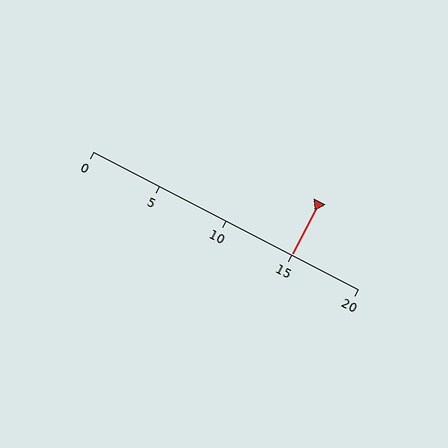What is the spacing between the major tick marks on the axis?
The major ticks are spaced 5 apart.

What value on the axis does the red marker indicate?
The marker indicates approximately 15.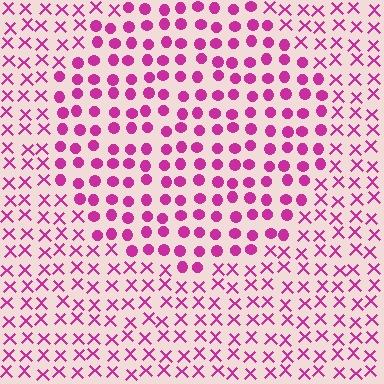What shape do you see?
I see a circle.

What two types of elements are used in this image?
The image uses circles inside the circle region and X marks outside it.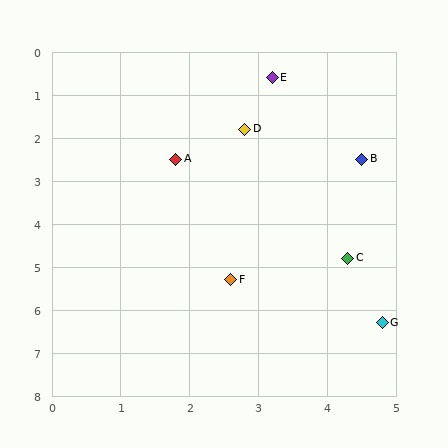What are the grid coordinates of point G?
Point G is at approximately (4.8, 6.3).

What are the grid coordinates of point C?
Point C is at approximately (4.3, 4.8).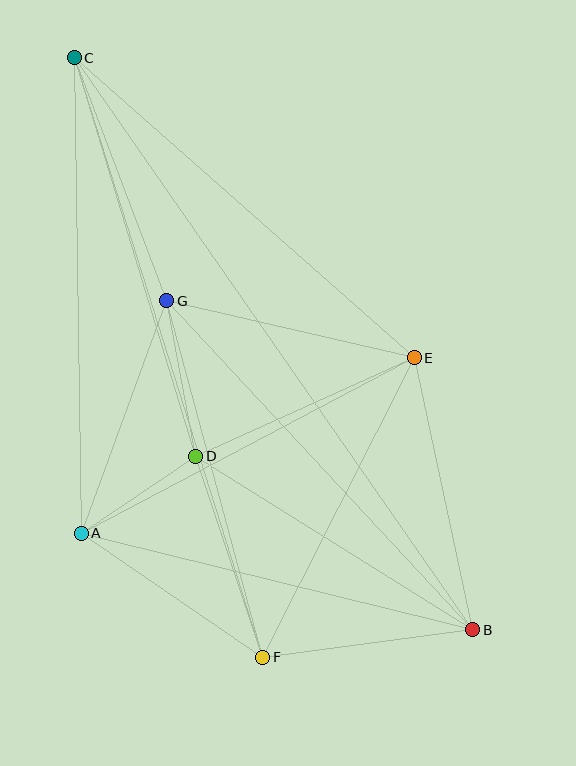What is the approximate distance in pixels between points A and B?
The distance between A and B is approximately 403 pixels.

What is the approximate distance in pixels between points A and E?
The distance between A and E is approximately 377 pixels.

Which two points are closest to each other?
Points A and D are closest to each other.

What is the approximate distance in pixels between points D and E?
The distance between D and E is approximately 240 pixels.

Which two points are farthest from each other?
Points B and C are farthest from each other.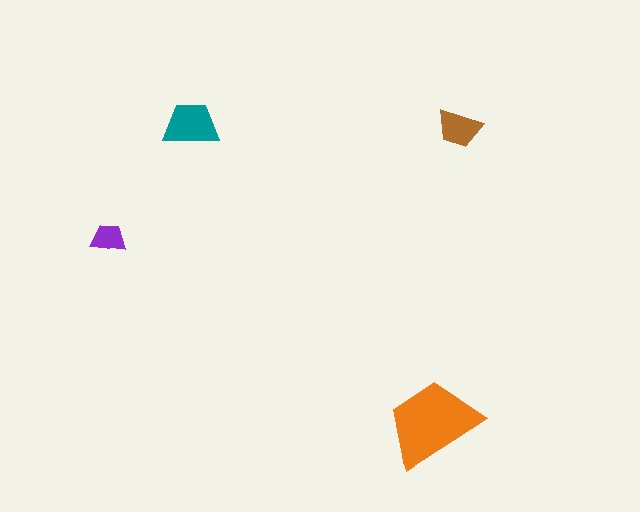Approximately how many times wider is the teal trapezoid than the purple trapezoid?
About 1.5 times wider.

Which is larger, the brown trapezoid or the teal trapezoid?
The teal one.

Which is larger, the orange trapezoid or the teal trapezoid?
The orange one.